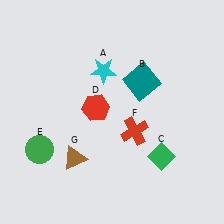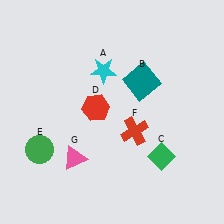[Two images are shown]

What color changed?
The triangle (G) changed from brown in Image 1 to pink in Image 2.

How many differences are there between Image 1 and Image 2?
There is 1 difference between the two images.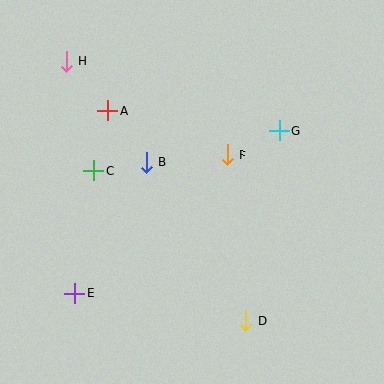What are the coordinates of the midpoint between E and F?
The midpoint between E and F is at (151, 224).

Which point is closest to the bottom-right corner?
Point D is closest to the bottom-right corner.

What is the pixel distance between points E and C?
The distance between E and C is 124 pixels.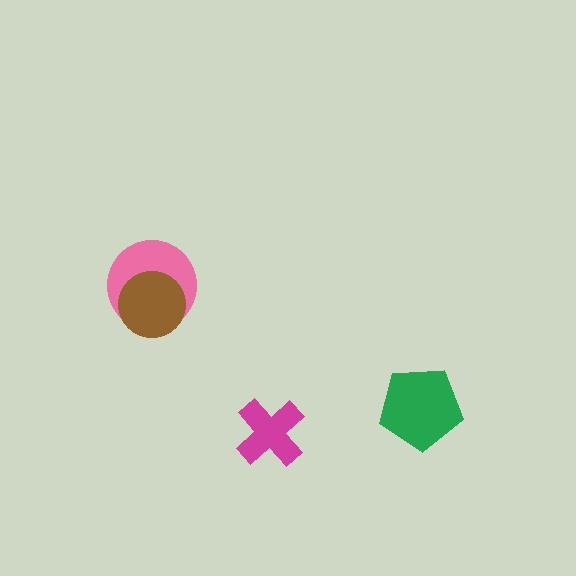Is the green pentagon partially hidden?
No, no other shape covers it.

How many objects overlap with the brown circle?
1 object overlaps with the brown circle.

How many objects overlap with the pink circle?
1 object overlaps with the pink circle.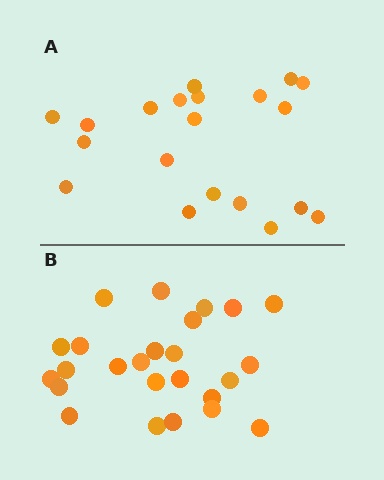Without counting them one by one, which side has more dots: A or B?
Region B (the bottom region) has more dots.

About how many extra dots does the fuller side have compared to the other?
Region B has about 5 more dots than region A.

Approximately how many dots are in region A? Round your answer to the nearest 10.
About 20 dots.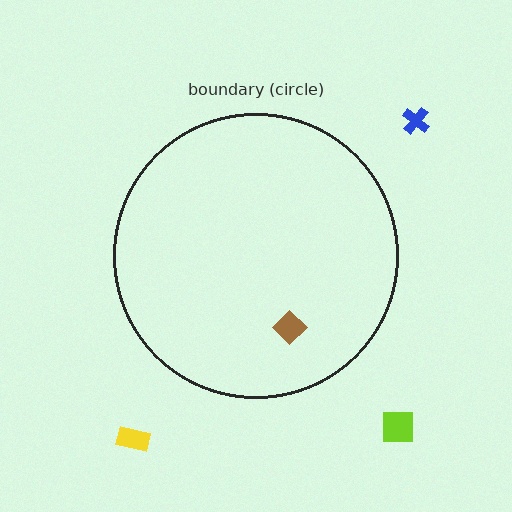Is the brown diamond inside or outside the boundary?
Inside.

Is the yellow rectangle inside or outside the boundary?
Outside.